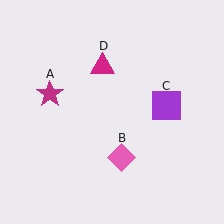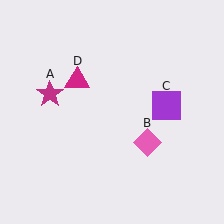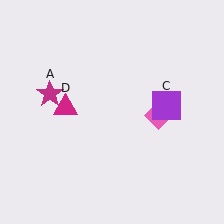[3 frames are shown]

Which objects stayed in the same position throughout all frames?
Magenta star (object A) and purple square (object C) remained stationary.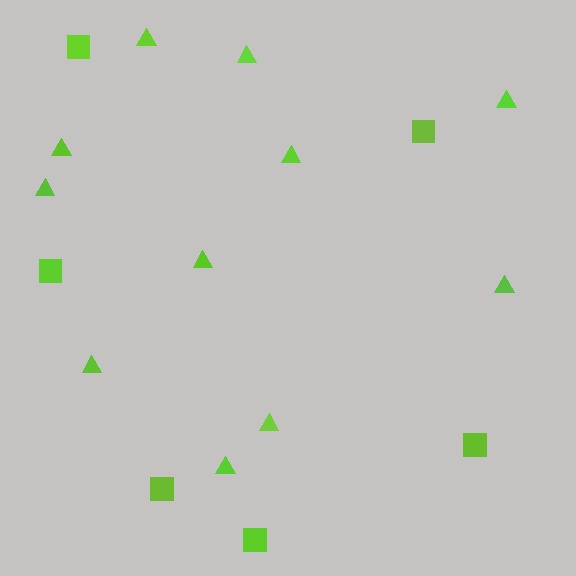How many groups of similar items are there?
There are 2 groups: one group of squares (6) and one group of triangles (11).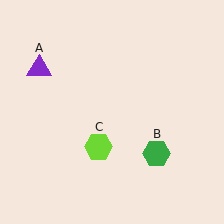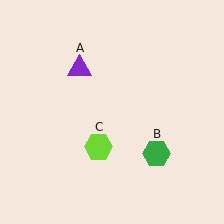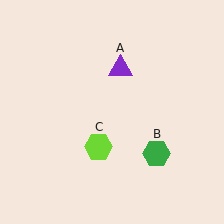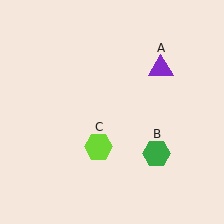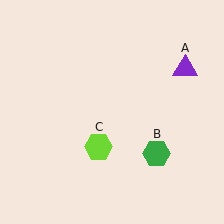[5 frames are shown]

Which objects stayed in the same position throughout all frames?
Green hexagon (object B) and lime hexagon (object C) remained stationary.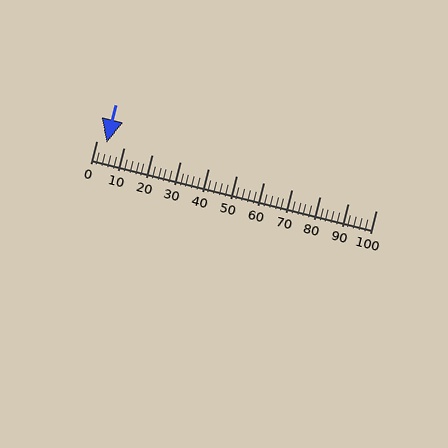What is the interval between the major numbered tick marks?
The major tick marks are spaced 10 units apart.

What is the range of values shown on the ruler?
The ruler shows values from 0 to 100.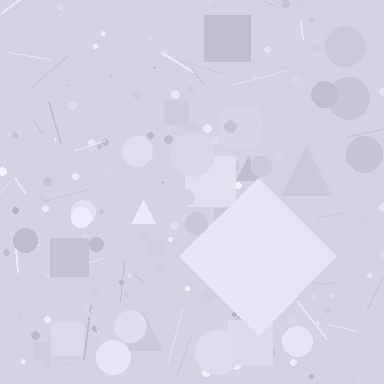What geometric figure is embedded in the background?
A diamond is embedded in the background.